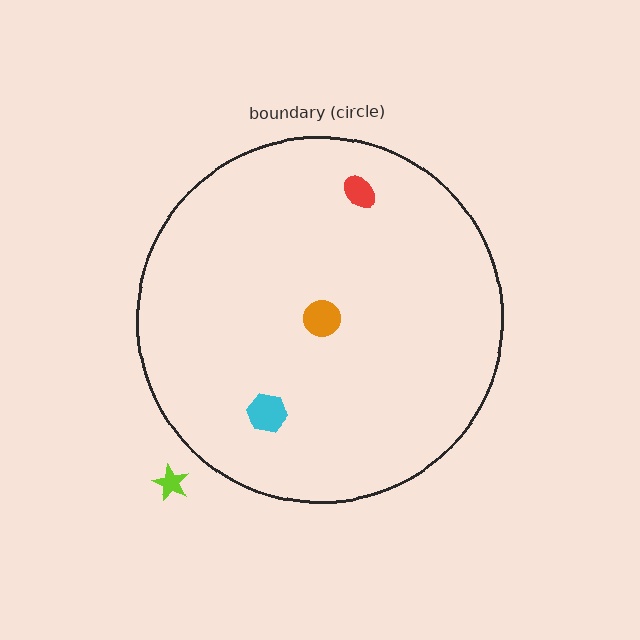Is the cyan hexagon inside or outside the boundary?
Inside.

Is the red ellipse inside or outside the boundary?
Inside.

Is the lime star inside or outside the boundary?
Outside.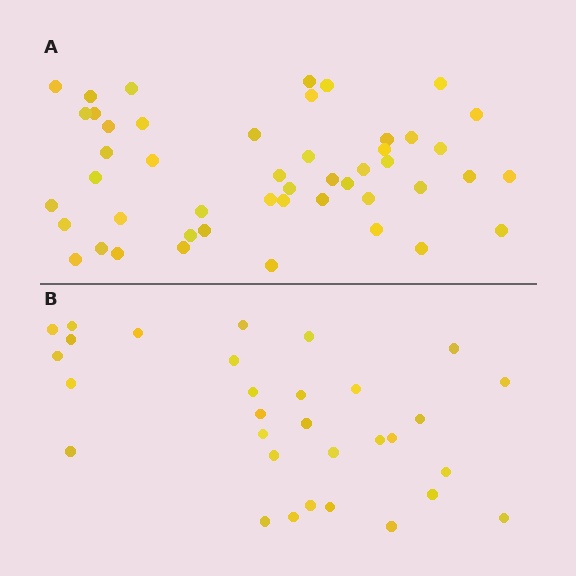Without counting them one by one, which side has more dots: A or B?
Region A (the top region) has more dots.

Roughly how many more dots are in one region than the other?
Region A has approximately 15 more dots than region B.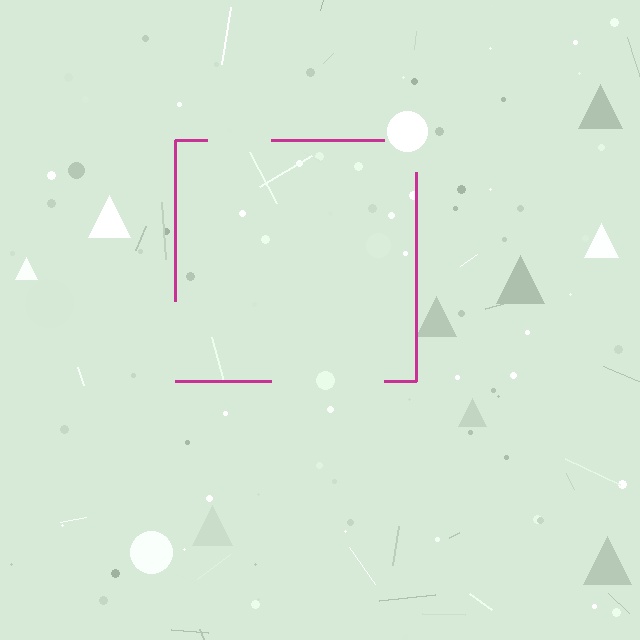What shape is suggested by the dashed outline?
The dashed outline suggests a square.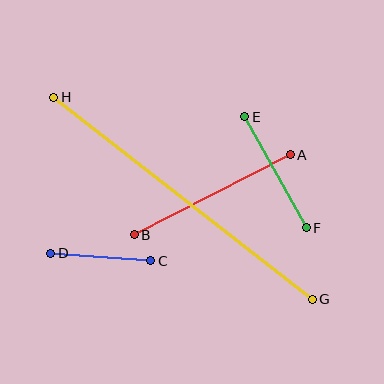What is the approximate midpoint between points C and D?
The midpoint is at approximately (101, 257) pixels.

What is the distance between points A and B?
The distance is approximately 175 pixels.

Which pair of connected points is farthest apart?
Points G and H are farthest apart.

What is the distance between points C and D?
The distance is approximately 100 pixels.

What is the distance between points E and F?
The distance is approximately 127 pixels.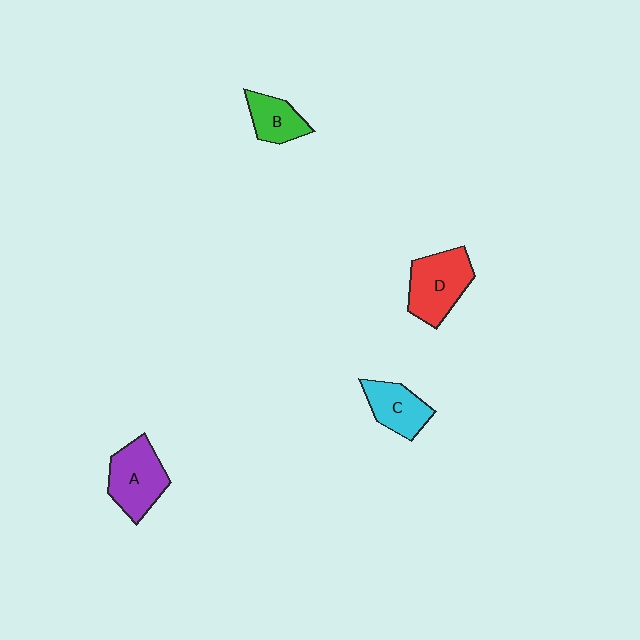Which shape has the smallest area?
Shape B (green).